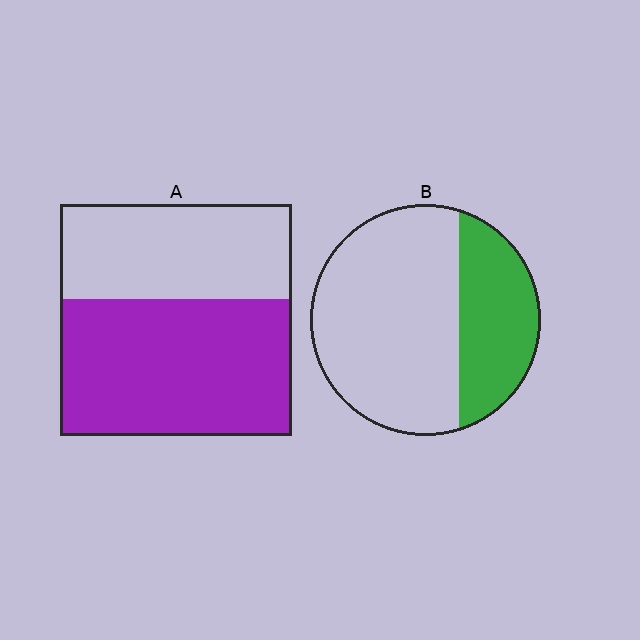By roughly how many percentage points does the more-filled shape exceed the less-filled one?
By roughly 25 percentage points (A over B).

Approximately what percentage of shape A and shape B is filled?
A is approximately 60% and B is approximately 30%.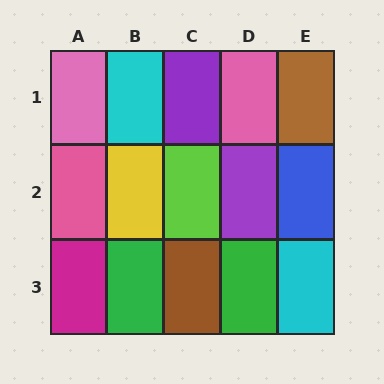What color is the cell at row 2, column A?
Pink.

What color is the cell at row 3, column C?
Brown.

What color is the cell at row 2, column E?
Blue.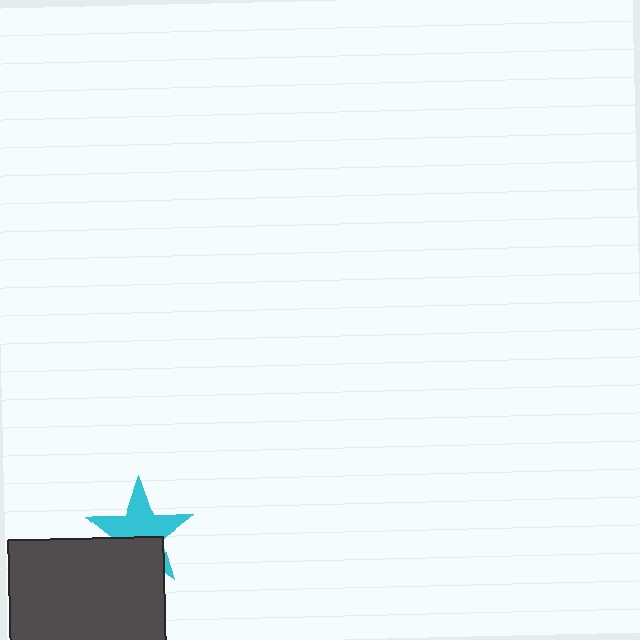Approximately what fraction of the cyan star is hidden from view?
Roughly 39% of the cyan star is hidden behind the dark gray square.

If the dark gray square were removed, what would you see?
You would see the complete cyan star.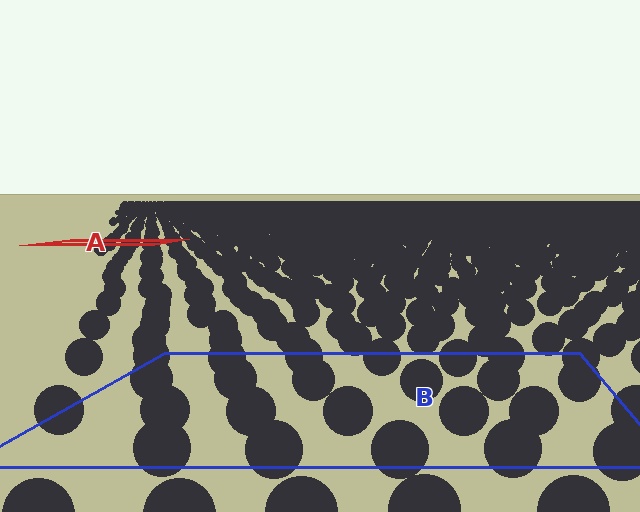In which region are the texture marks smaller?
The texture marks are smaller in region A, because it is farther away.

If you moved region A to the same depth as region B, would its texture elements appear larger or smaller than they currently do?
They would appear larger. At a closer depth, the same texture elements are projected at a bigger on-screen size.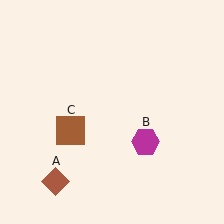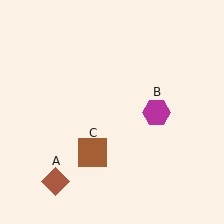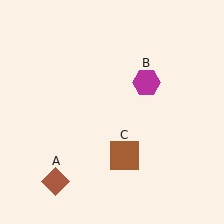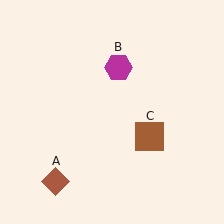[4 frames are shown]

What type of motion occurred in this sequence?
The magenta hexagon (object B), brown square (object C) rotated counterclockwise around the center of the scene.